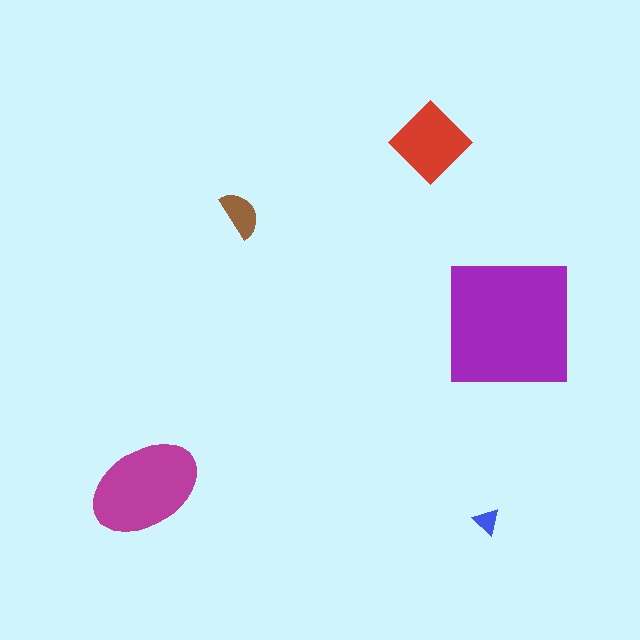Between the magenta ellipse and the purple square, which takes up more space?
The purple square.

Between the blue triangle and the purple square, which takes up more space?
The purple square.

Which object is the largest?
The purple square.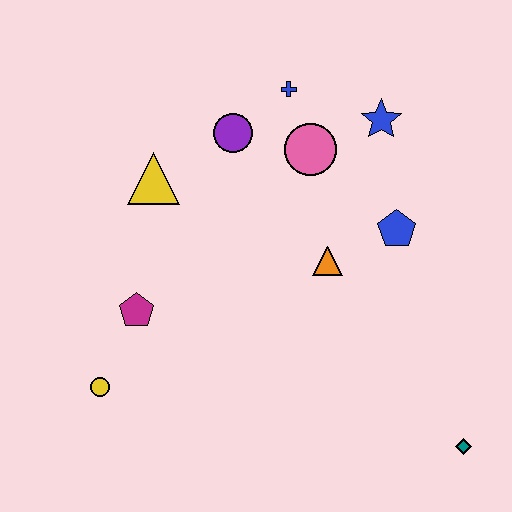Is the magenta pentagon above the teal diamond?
Yes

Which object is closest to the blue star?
The pink circle is closest to the blue star.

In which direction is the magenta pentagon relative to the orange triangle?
The magenta pentagon is to the left of the orange triangle.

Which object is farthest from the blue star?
The yellow circle is farthest from the blue star.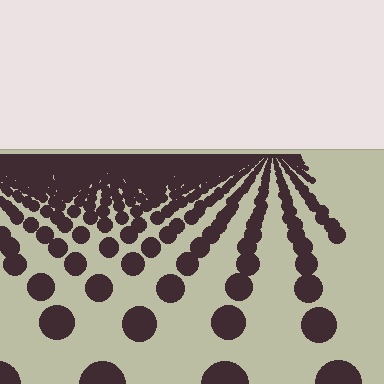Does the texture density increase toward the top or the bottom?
Density increases toward the top.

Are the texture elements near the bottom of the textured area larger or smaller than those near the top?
Larger. Near the bottom, elements are closer to the viewer and appear at a bigger on-screen size.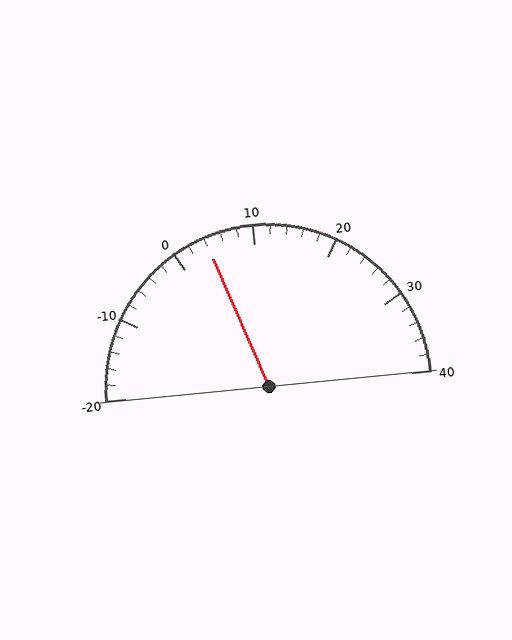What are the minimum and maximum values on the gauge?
The gauge ranges from -20 to 40.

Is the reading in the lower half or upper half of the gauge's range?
The reading is in the lower half of the range (-20 to 40).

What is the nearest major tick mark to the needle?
The nearest major tick mark is 0.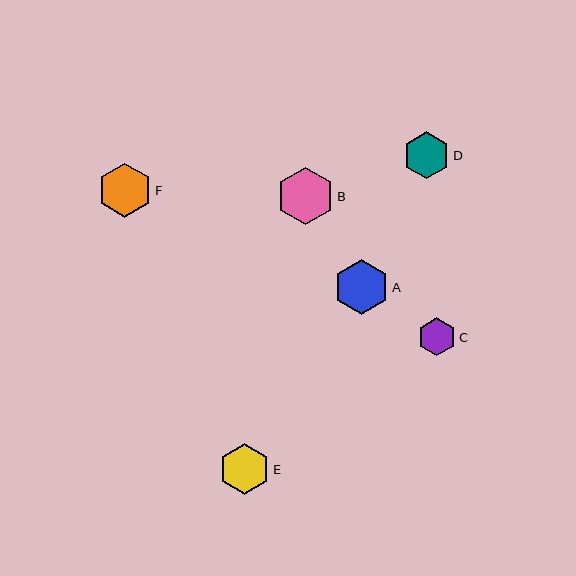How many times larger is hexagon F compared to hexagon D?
Hexagon F is approximately 1.2 times the size of hexagon D.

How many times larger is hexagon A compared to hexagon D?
Hexagon A is approximately 1.2 times the size of hexagon D.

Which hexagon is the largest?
Hexagon B is the largest with a size of approximately 57 pixels.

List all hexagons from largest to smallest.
From largest to smallest: B, A, F, E, D, C.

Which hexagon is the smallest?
Hexagon C is the smallest with a size of approximately 39 pixels.